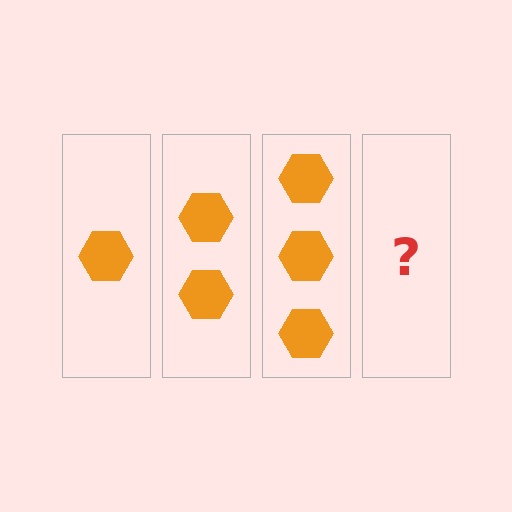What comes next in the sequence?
The next element should be 4 hexagons.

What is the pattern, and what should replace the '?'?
The pattern is that each step adds one more hexagon. The '?' should be 4 hexagons.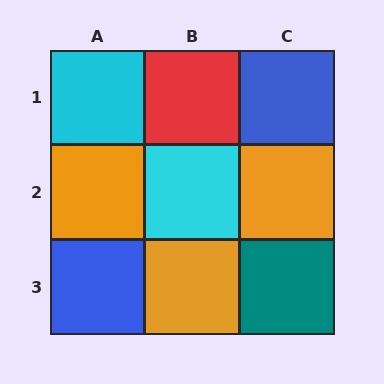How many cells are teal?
1 cell is teal.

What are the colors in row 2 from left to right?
Orange, cyan, orange.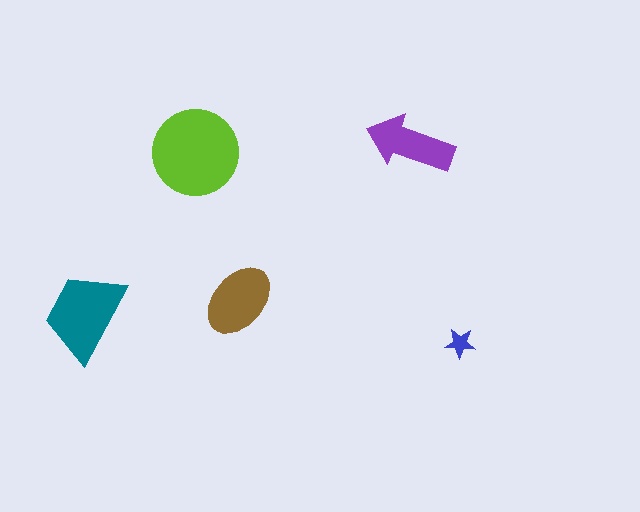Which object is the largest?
The lime circle.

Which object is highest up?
The purple arrow is topmost.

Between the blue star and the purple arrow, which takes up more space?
The purple arrow.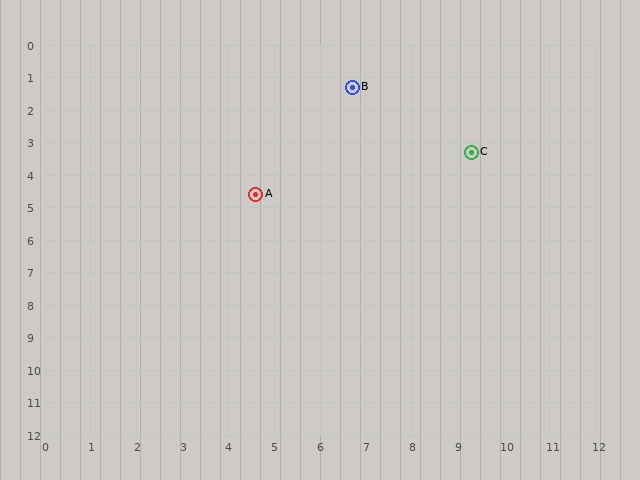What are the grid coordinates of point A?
Point A is at approximately (4.6, 4.6).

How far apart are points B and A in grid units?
Points B and A are about 3.9 grid units apart.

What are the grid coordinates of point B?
Point B is at approximately (6.7, 1.3).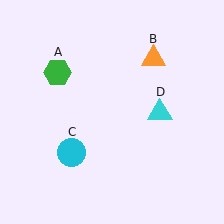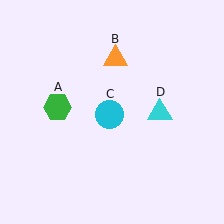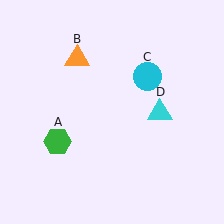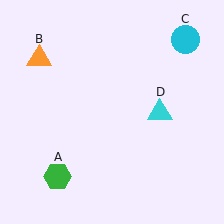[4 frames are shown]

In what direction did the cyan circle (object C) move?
The cyan circle (object C) moved up and to the right.